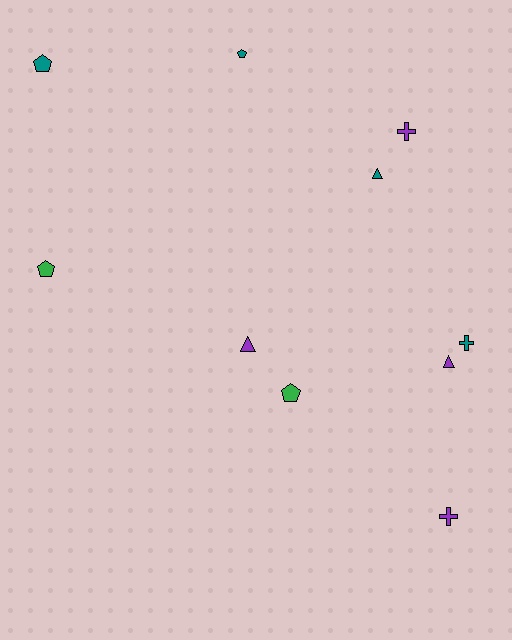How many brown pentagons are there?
There are no brown pentagons.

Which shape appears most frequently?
Pentagon, with 4 objects.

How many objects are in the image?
There are 10 objects.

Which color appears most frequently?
Teal, with 4 objects.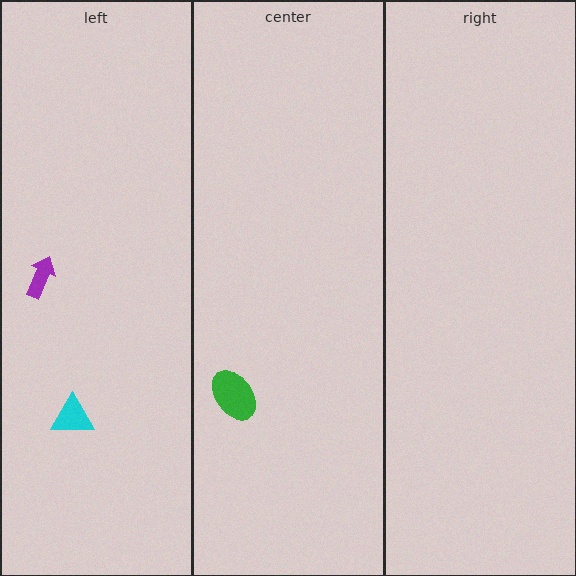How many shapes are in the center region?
1.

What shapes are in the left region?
The cyan triangle, the purple arrow.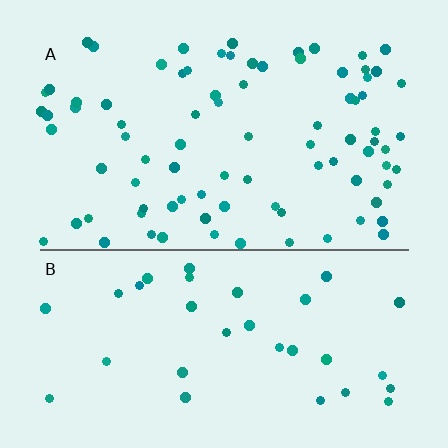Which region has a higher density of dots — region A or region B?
A (the top).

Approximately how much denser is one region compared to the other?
Approximately 2.5× — region A over region B.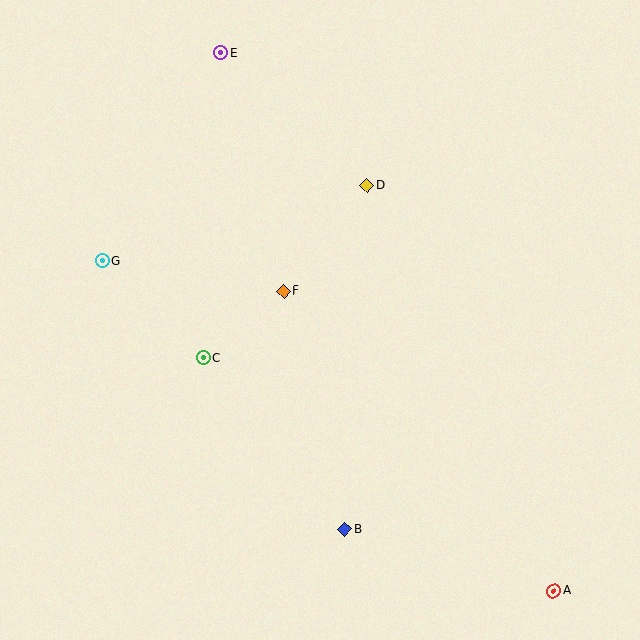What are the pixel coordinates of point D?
Point D is at (367, 186).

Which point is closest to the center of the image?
Point F at (283, 291) is closest to the center.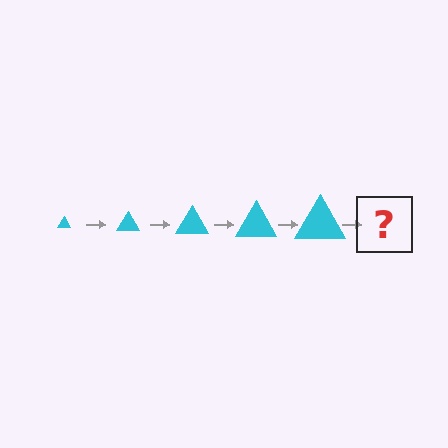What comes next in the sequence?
The next element should be a cyan triangle, larger than the previous one.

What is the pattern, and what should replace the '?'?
The pattern is that the triangle gets progressively larger each step. The '?' should be a cyan triangle, larger than the previous one.